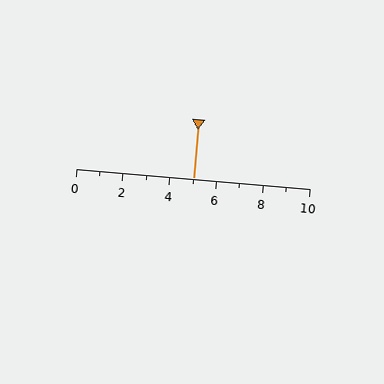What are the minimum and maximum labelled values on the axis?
The axis runs from 0 to 10.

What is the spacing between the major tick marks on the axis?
The major ticks are spaced 2 apart.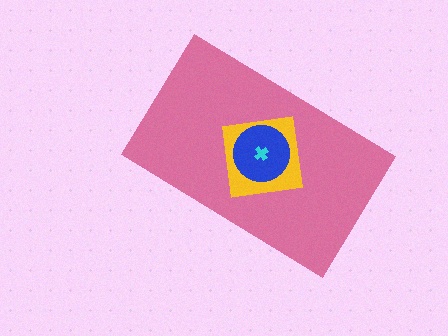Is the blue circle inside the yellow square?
Yes.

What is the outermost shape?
The pink rectangle.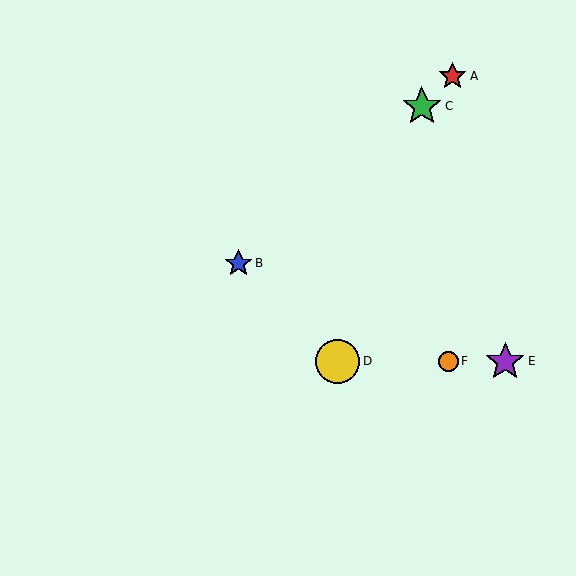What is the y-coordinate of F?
Object F is at y≈361.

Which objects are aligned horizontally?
Objects D, E, F are aligned horizontally.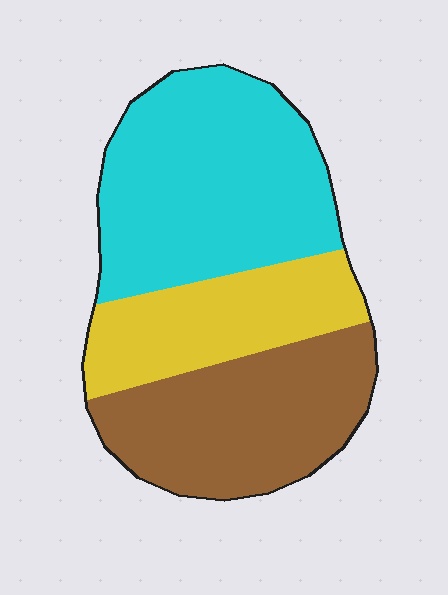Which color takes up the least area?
Yellow, at roughly 25%.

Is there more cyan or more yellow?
Cyan.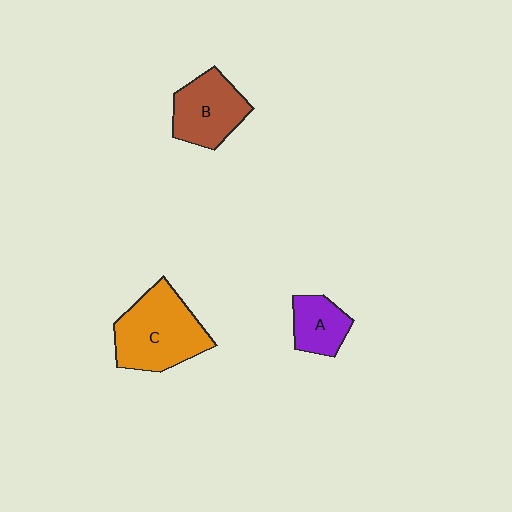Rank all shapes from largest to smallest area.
From largest to smallest: C (orange), B (brown), A (purple).